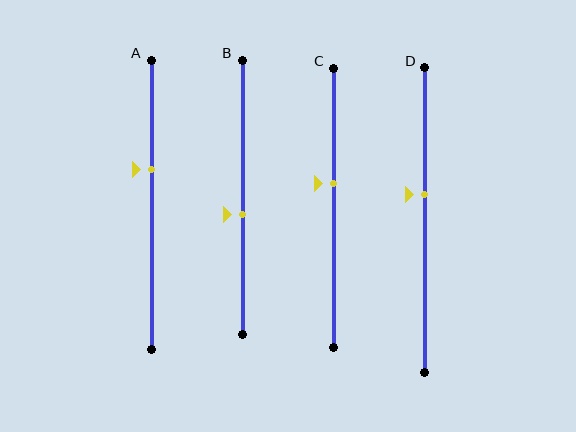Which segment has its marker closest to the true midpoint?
Segment B has its marker closest to the true midpoint.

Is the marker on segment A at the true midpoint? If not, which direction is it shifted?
No, the marker on segment A is shifted upward by about 12% of the segment length.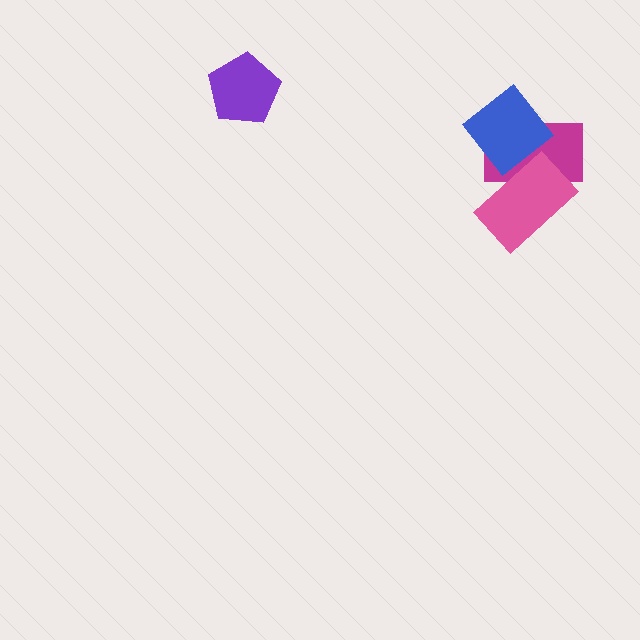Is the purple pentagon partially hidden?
No, no other shape covers it.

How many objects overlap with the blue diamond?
2 objects overlap with the blue diamond.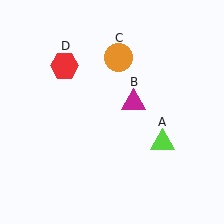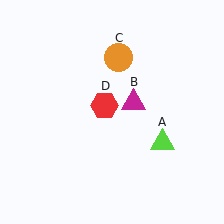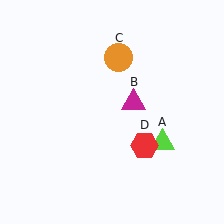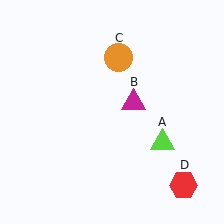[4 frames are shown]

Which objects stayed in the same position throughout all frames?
Lime triangle (object A) and magenta triangle (object B) and orange circle (object C) remained stationary.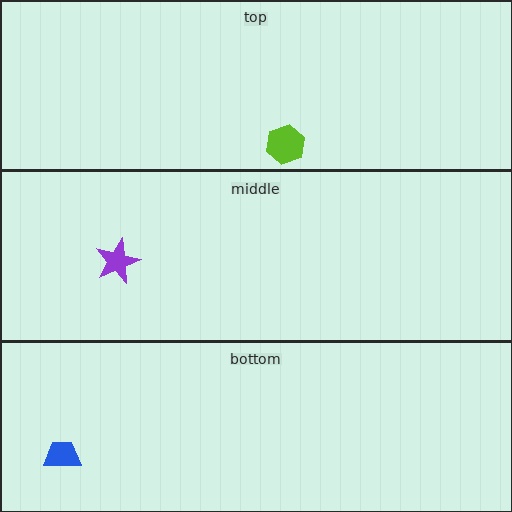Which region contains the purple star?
The middle region.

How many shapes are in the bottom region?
1.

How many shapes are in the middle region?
1.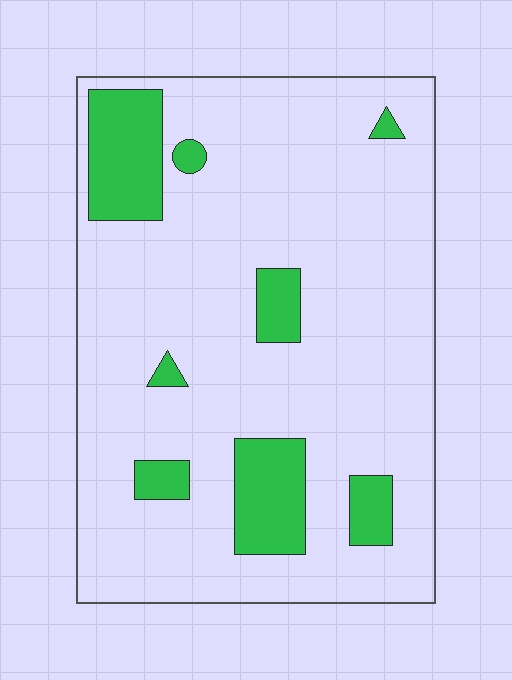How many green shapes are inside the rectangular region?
8.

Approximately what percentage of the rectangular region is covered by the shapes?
Approximately 15%.